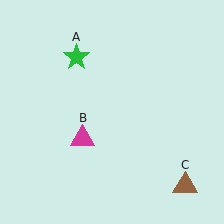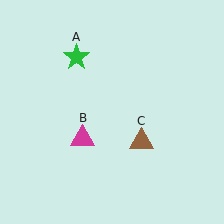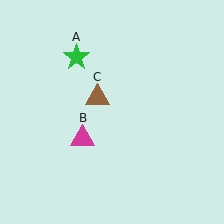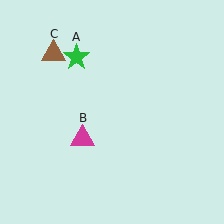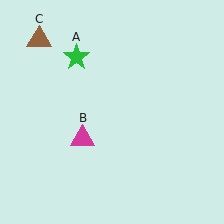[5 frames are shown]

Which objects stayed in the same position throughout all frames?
Green star (object A) and magenta triangle (object B) remained stationary.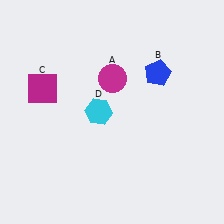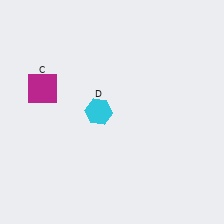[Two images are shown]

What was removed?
The magenta circle (A), the blue pentagon (B) were removed in Image 2.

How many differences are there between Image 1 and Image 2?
There are 2 differences between the two images.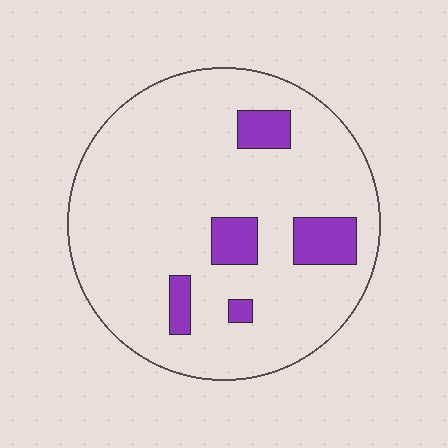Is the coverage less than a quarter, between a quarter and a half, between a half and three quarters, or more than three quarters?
Less than a quarter.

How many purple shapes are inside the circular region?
5.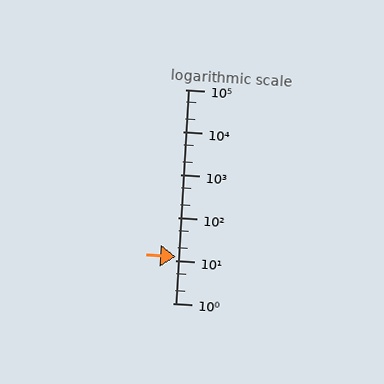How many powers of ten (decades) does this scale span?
The scale spans 5 decades, from 1 to 100000.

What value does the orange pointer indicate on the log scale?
The pointer indicates approximately 12.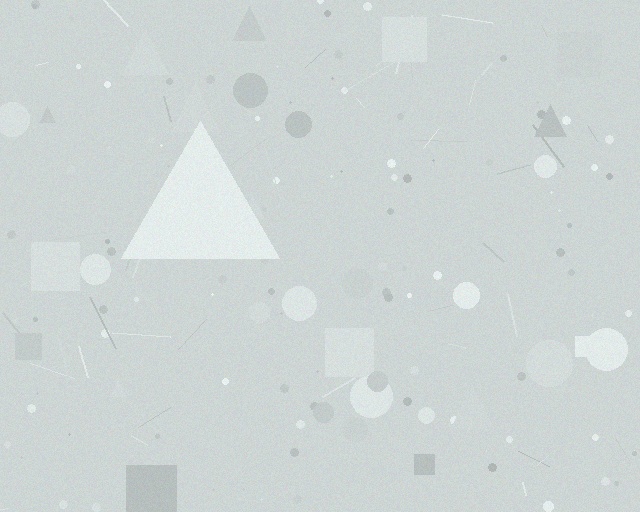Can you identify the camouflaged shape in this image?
The camouflaged shape is a triangle.